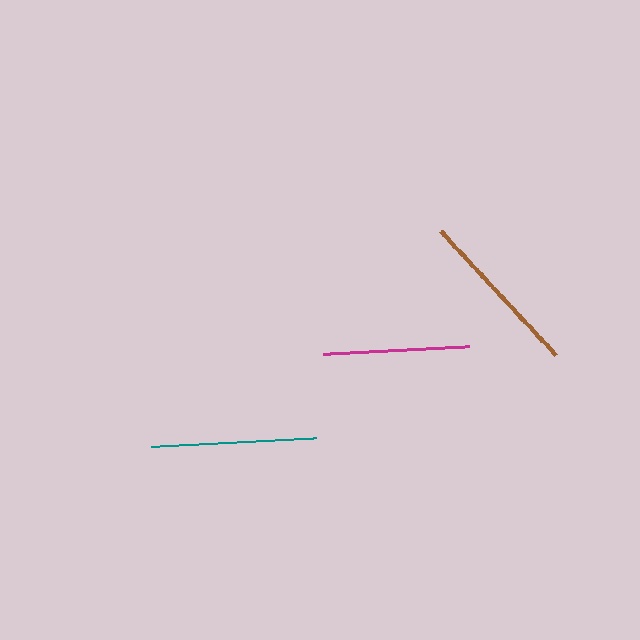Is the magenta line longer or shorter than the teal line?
The teal line is longer than the magenta line.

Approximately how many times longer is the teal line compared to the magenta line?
The teal line is approximately 1.1 times the length of the magenta line.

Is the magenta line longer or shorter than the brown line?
The brown line is longer than the magenta line.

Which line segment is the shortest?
The magenta line is the shortest at approximately 147 pixels.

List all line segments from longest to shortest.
From longest to shortest: brown, teal, magenta.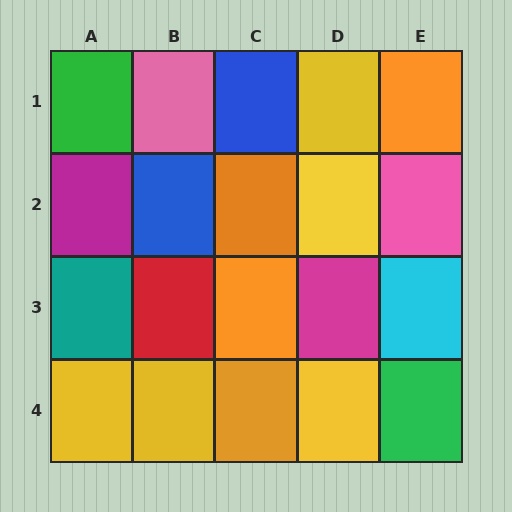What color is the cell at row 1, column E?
Orange.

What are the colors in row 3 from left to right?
Teal, red, orange, magenta, cyan.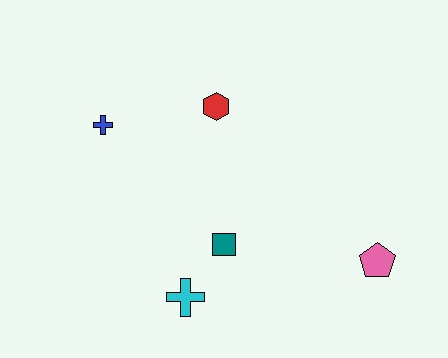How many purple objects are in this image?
There are no purple objects.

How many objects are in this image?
There are 5 objects.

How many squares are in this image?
There is 1 square.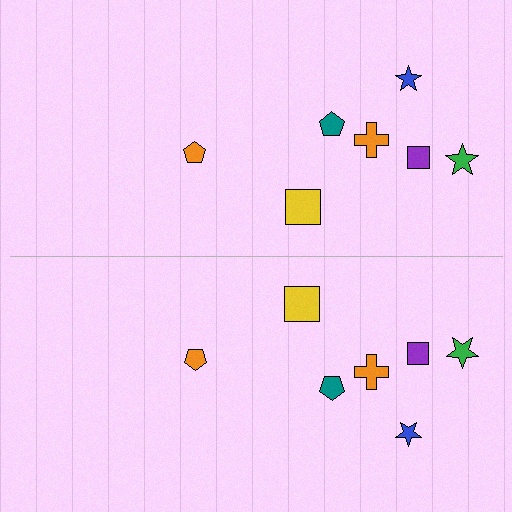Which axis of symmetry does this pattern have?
The pattern has a horizontal axis of symmetry running through the center of the image.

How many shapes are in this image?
There are 14 shapes in this image.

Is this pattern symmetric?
Yes, this pattern has bilateral (reflection) symmetry.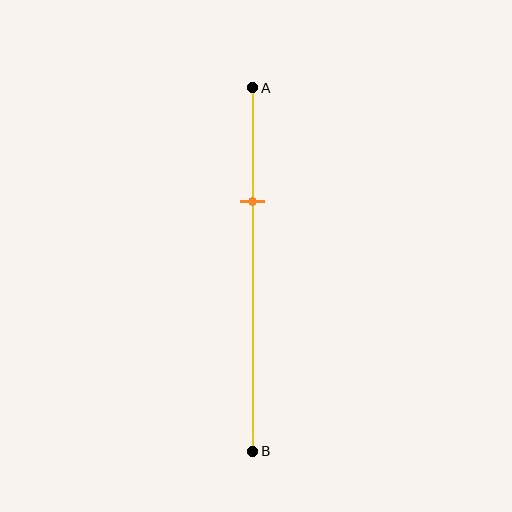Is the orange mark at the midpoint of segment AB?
No, the mark is at about 30% from A, not at the 50% midpoint.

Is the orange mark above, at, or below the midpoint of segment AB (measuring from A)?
The orange mark is above the midpoint of segment AB.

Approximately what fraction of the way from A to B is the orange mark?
The orange mark is approximately 30% of the way from A to B.